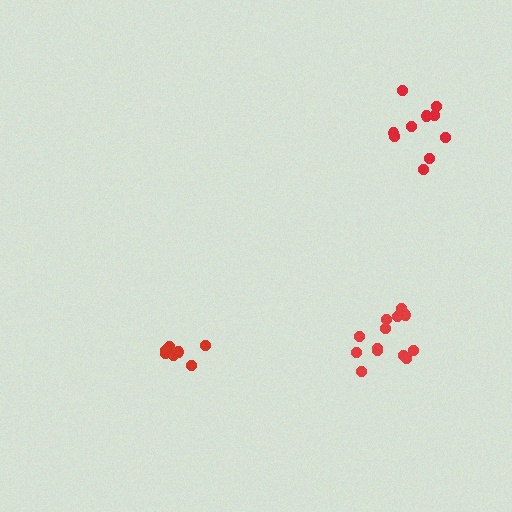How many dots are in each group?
Group 1: 7 dots, Group 2: 10 dots, Group 3: 13 dots (30 total).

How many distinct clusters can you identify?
There are 3 distinct clusters.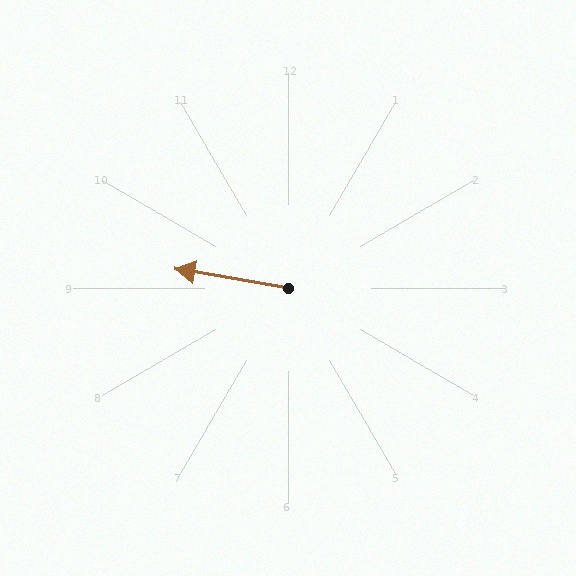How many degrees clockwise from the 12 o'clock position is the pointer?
Approximately 280 degrees.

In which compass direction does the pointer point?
West.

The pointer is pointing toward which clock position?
Roughly 9 o'clock.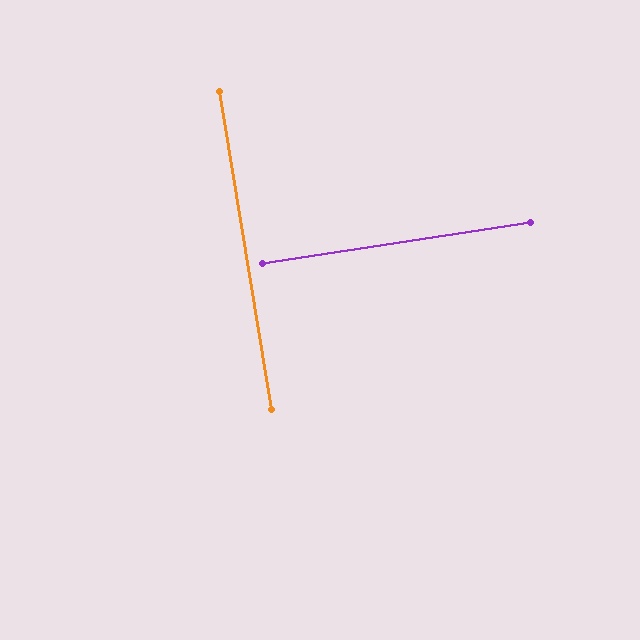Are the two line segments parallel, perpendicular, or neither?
Perpendicular — they meet at approximately 89°.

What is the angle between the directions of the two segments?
Approximately 89 degrees.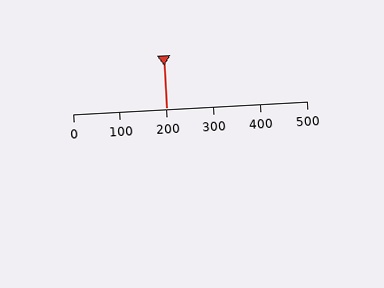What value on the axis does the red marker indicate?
The marker indicates approximately 200.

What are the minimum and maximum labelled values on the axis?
The axis runs from 0 to 500.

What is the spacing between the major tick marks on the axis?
The major ticks are spaced 100 apart.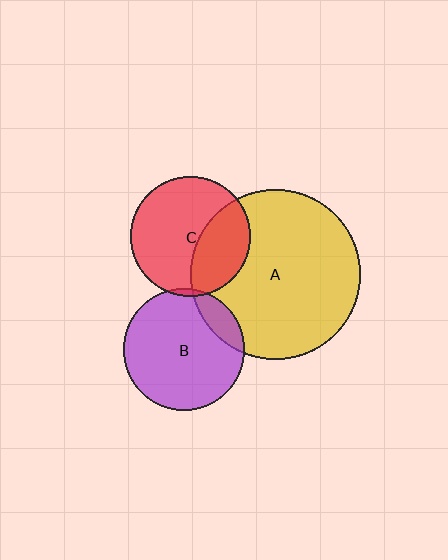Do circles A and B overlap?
Yes.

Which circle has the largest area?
Circle A (yellow).